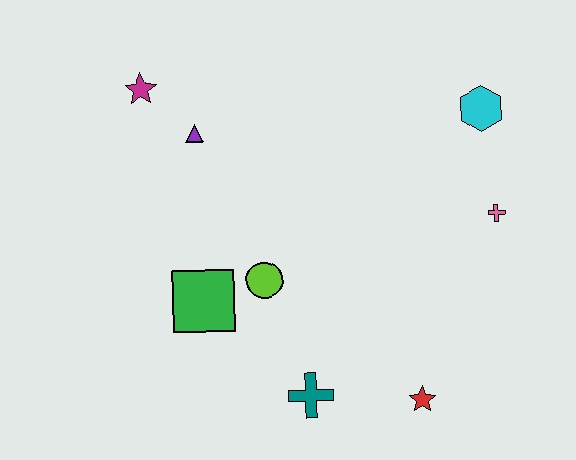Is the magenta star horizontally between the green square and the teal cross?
No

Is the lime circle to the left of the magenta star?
No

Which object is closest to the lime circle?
The green square is closest to the lime circle.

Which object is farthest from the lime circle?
The cyan hexagon is farthest from the lime circle.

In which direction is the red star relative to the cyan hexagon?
The red star is below the cyan hexagon.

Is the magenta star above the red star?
Yes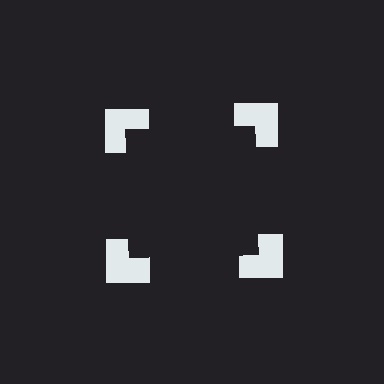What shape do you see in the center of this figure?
An illusory square — its edges are inferred from the aligned wedge cuts in the notched squares, not physically drawn.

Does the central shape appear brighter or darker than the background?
It typically appears slightly darker than the background, even though no actual brightness change is drawn.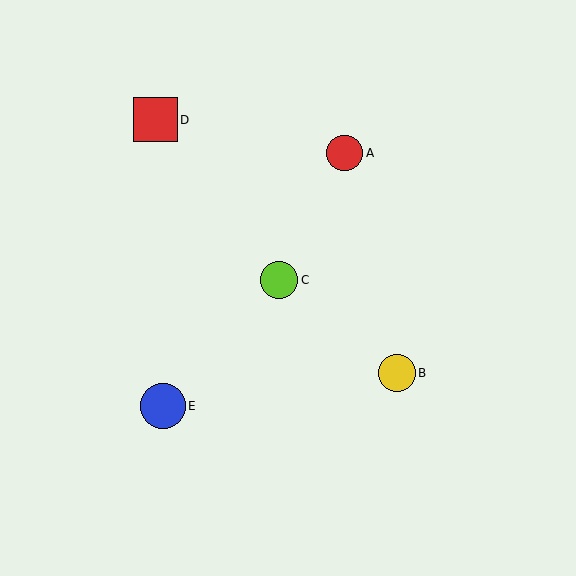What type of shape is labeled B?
Shape B is a yellow circle.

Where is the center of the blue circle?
The center of the blue circle is at (163, 406).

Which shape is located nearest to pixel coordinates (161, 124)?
The red square (labeled D) at (156, 120) is nearest to that location.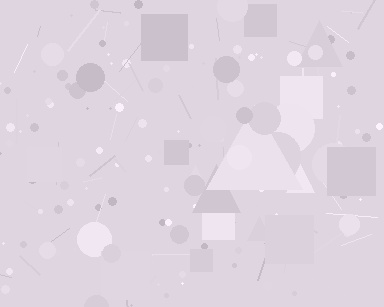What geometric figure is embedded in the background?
A triangle is embedded in the background.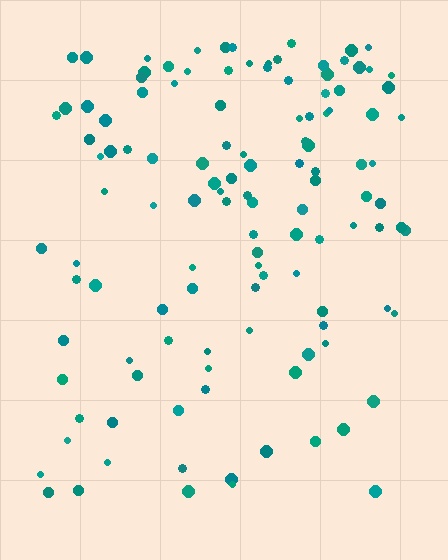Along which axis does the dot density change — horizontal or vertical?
Vertical.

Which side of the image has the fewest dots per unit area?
The bottom.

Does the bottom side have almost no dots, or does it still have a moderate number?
Still a moderate number, just noticeably fewer than the top.